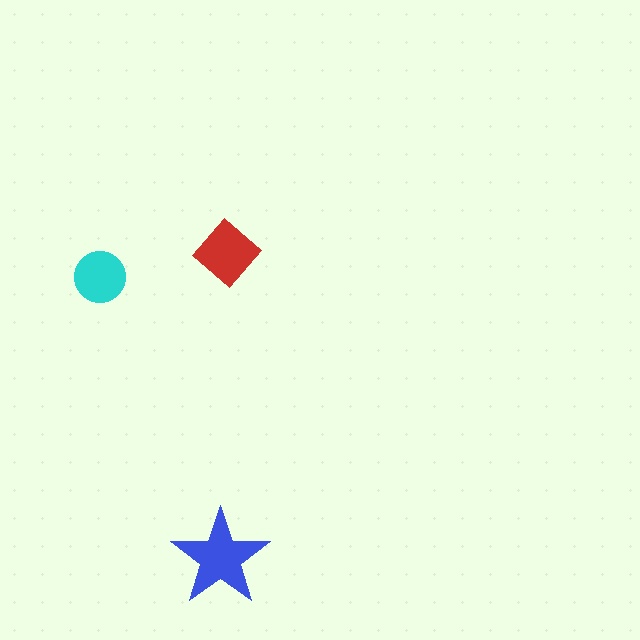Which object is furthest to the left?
The cyan circle is leftmost.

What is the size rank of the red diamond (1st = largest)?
2nd.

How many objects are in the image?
There are 3 objects in the image.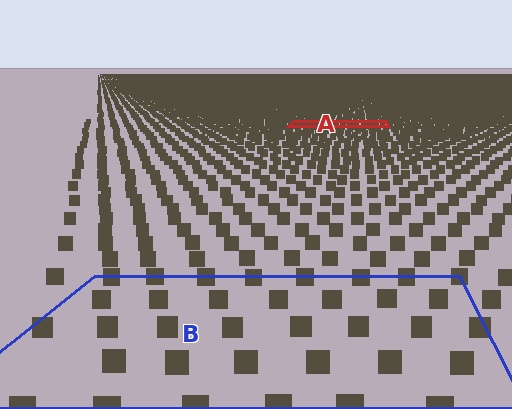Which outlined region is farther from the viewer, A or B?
Region A is farther from the viewer — the texture elements inside it appear smaller and more densely packed.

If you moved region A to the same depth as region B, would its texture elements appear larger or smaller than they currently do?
They would appear larger. At a closer depth, the same texture elements are projected at a bigger on-screen size.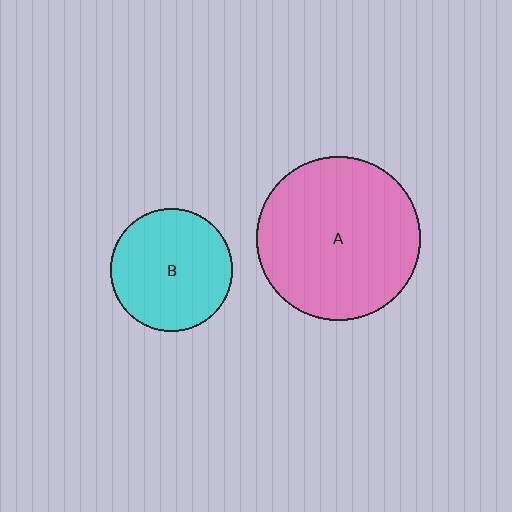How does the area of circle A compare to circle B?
Approximately 1.8 times.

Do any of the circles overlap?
No, none of the circles overlap.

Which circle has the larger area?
Circle A (pink).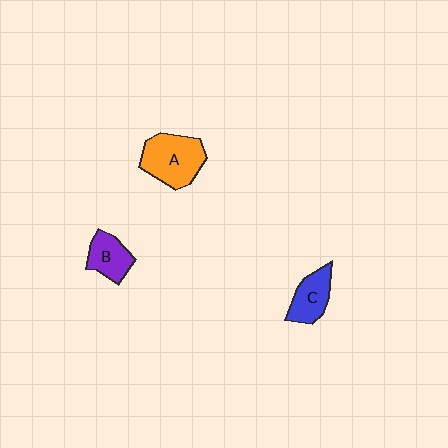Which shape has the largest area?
Shape A (orange).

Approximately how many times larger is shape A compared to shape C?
Approximately 1.6 times.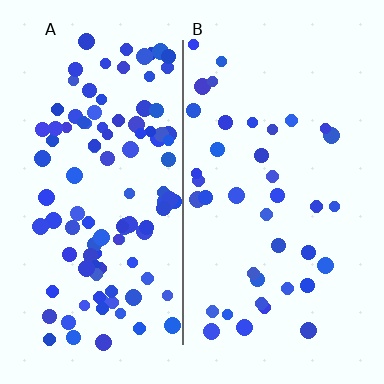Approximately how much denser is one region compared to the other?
Approximately 2.8× — region A over region B.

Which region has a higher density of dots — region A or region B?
A (the left).